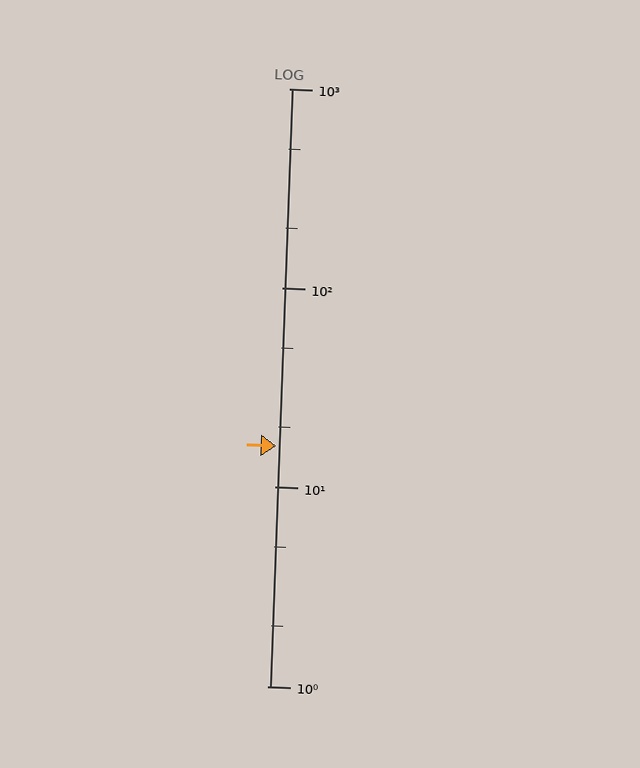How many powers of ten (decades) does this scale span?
The scale spans 3 decades, from 1 to 1000.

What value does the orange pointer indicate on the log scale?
The pointer indicates approximately 16.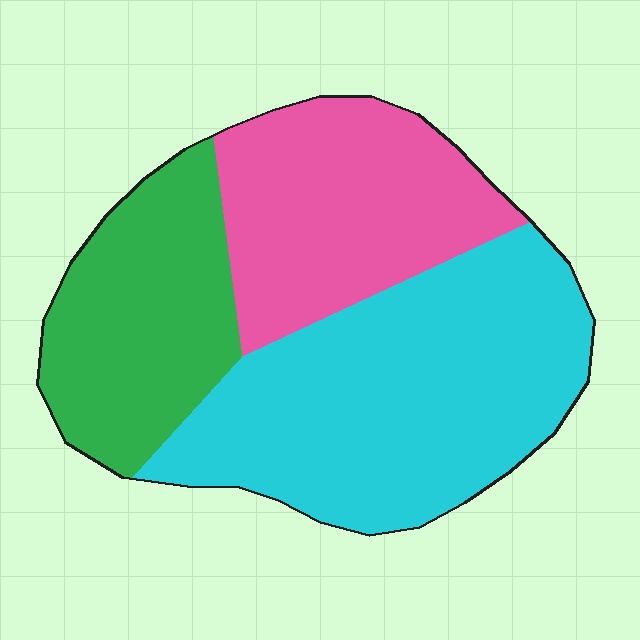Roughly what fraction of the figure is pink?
Pink covers about 30% of the figure.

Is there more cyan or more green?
Cyan.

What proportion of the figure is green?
Green takes up between a quarter and a half of the figure.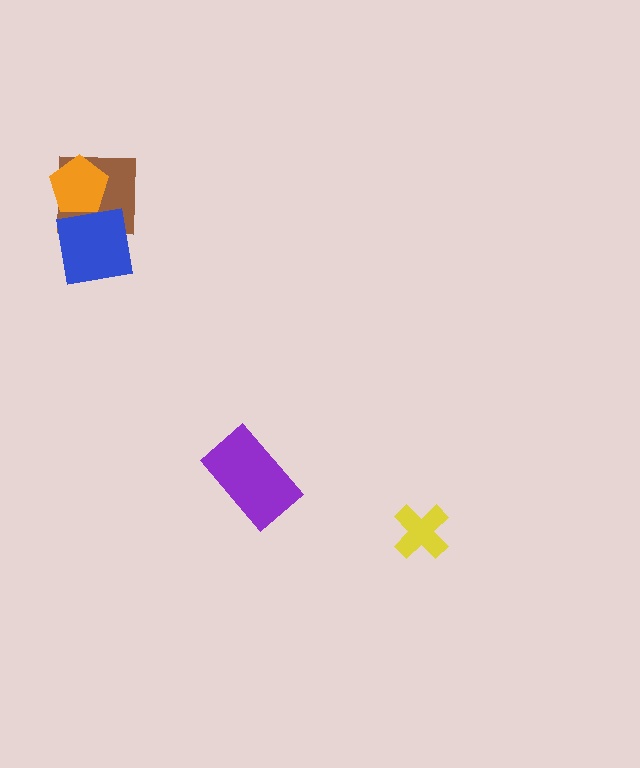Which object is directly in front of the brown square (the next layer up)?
The blue square is directly in front of the brown square.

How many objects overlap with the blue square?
2 objects overlap with the blue square.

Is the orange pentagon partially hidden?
No, no other shape covers it.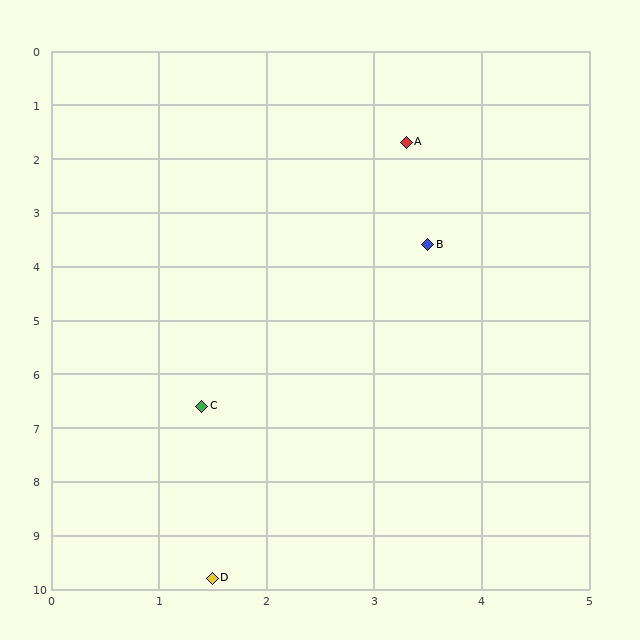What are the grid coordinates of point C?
Point C is at approximately (1.4, 6.6).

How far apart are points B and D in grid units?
Points B and D are about 6.5 grid units apart.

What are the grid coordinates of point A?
Point A is at approximately (3.3, 1.7).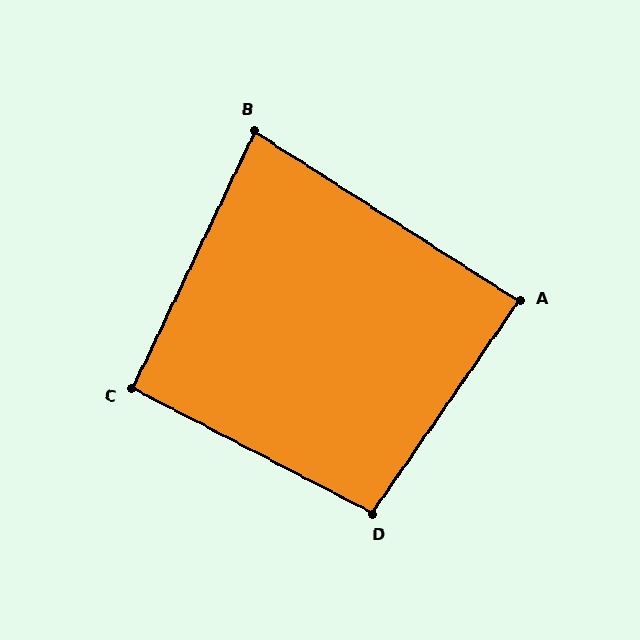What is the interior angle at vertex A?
Approximately 88 degrees (approximately right).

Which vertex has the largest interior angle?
D, at approximately 97 degrees.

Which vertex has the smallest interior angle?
B, at approximately 83 degrees.